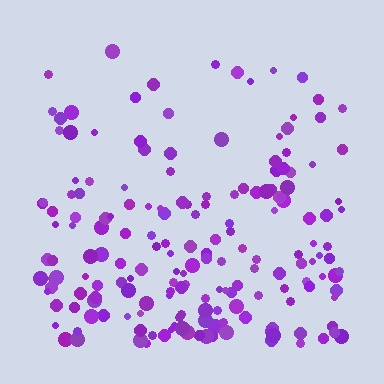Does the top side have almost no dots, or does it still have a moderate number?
Still a moderate number, just noticeably fewer than the bottom.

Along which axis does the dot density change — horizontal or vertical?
Vertical.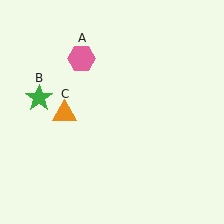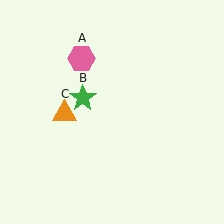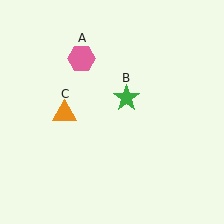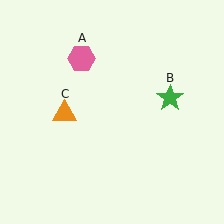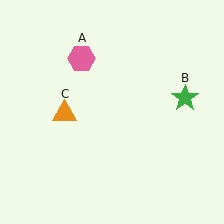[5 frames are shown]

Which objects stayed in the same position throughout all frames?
Pink hexagon (object A) and orange triangle (object C) remained stationary.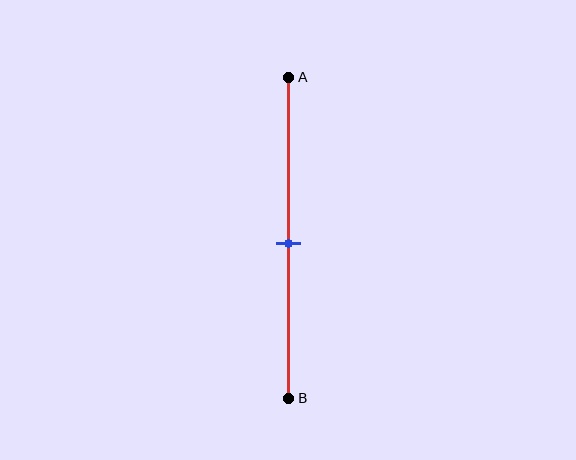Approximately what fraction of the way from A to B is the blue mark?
The blue mark is approximately 50% of the way from A to B.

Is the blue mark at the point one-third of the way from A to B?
No, the mark is at about 50% from A, not at the 33% one-third point.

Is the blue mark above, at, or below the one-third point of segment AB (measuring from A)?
The blue mark is below the one-third point of segment AB.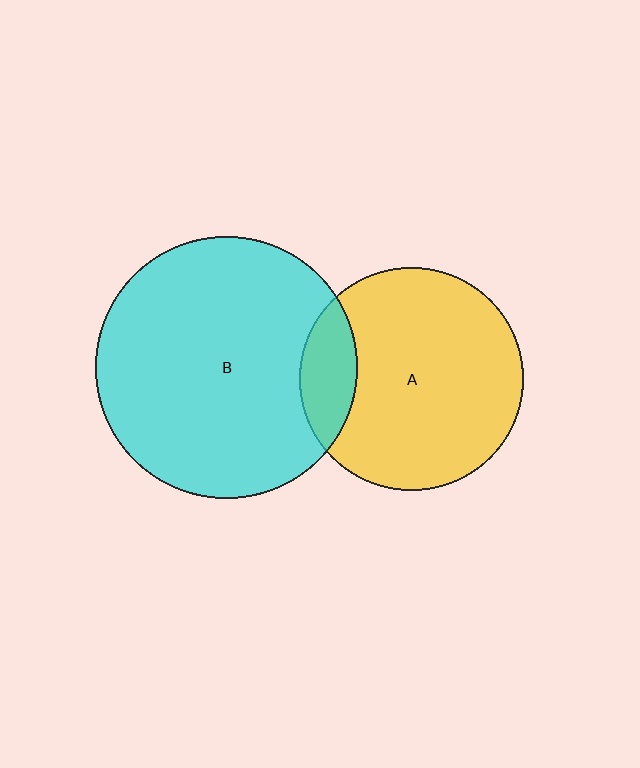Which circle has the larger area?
Circle B (cyan).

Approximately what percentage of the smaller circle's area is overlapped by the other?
Approximately 15%.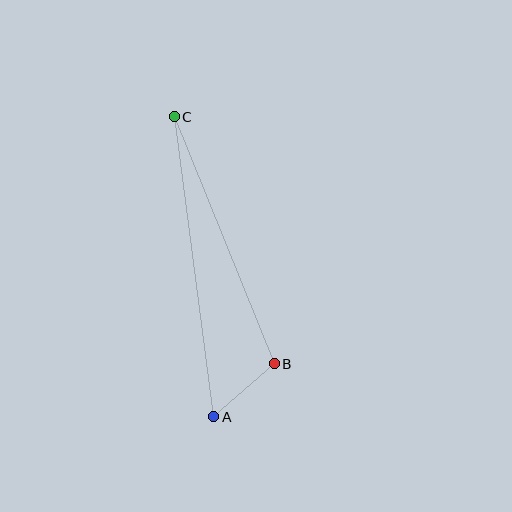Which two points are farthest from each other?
Points A and C are farthest from each other.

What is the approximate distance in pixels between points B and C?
The distance between B and C is approximately 266 pixels.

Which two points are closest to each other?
Points A and B are closest to each other.